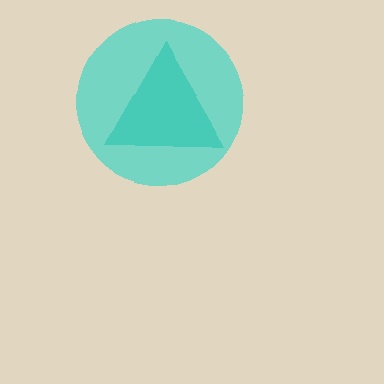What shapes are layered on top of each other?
The layered shapes are: a teal triangle, a cyan circle.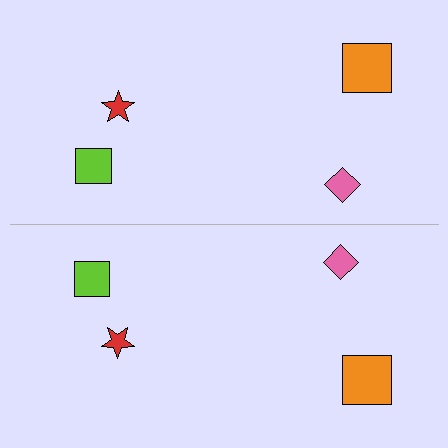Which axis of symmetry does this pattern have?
The pattern has a horizontal axis of symmetry running through the center of the image.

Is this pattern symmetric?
Yes, this pattern has bilateral (reflection) symmetry.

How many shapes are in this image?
There are 8 shapes in this image.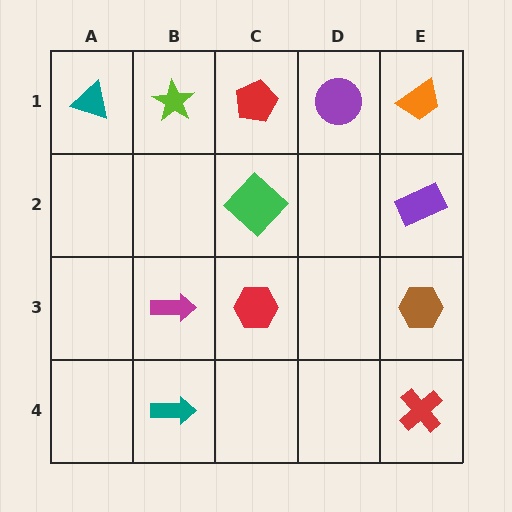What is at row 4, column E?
A red cross.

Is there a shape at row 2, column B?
No, that cell is empty.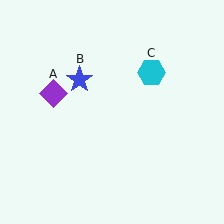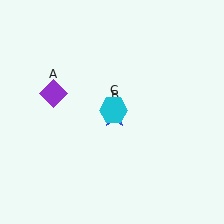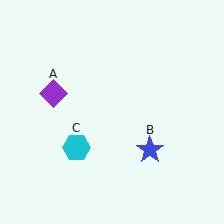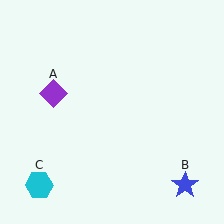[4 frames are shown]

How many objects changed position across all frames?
2 objects changed position: blue star (object B), cyan hexagon (object C).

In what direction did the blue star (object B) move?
The blue star (object B) moved down and to the right.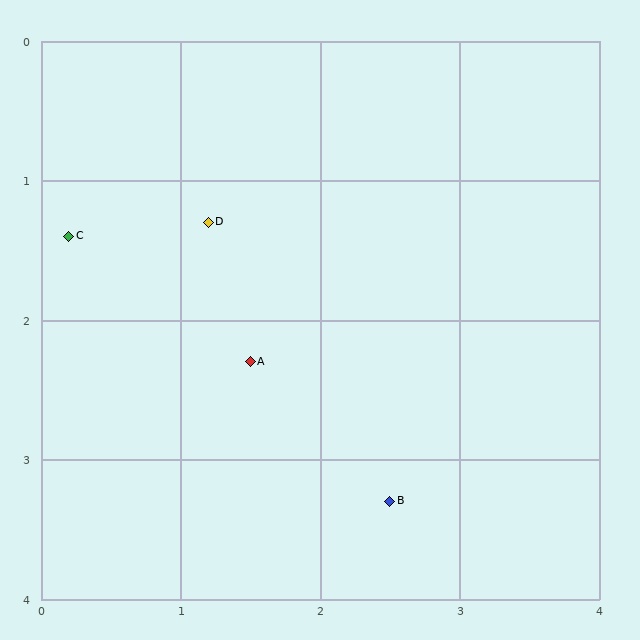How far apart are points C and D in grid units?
Points C and D are about 1.0 grid units apart.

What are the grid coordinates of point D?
Point D is at approximately (1.2, 1.3).